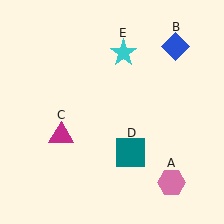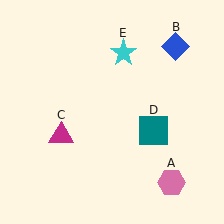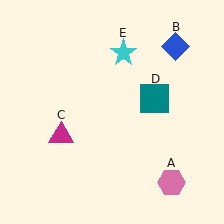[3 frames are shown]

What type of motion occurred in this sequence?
The teal square (object D) rotated counterclockwise around the center of the scene.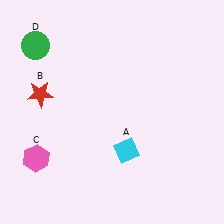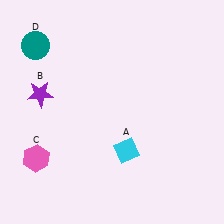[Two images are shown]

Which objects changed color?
B changed from red to purple. D changed from green to teal.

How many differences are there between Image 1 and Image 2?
There are 2 differences between the two images.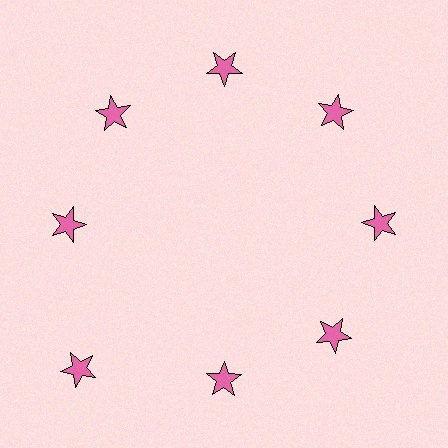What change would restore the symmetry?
The symmetry would be restored by moving it inward, back onto the ring so that all 8 stars sit at equal angles and equal distance from the center.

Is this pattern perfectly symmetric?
No. The 8 pink stars are arranged in a ring, but one element near the 8 o'clock position is pushed outward from the center, breaking the 8-fold rotational symmetry.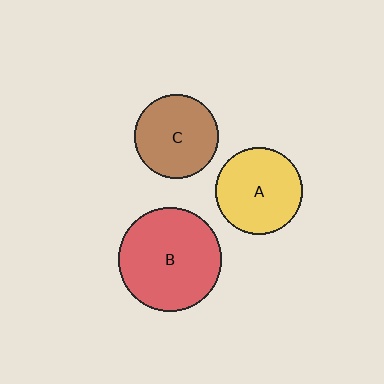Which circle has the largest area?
Circle B (red).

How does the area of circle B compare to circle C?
Approximately 1.5 times.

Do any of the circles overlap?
No, none of the circles overlap.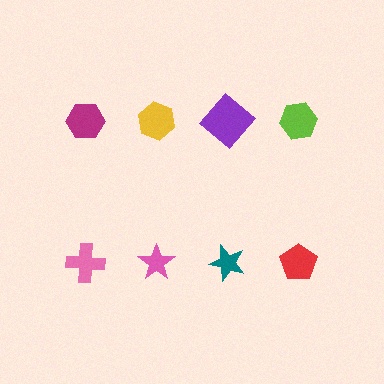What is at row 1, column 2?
A yellow hexagon.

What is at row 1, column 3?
A purple diamond.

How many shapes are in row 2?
4 shapes.